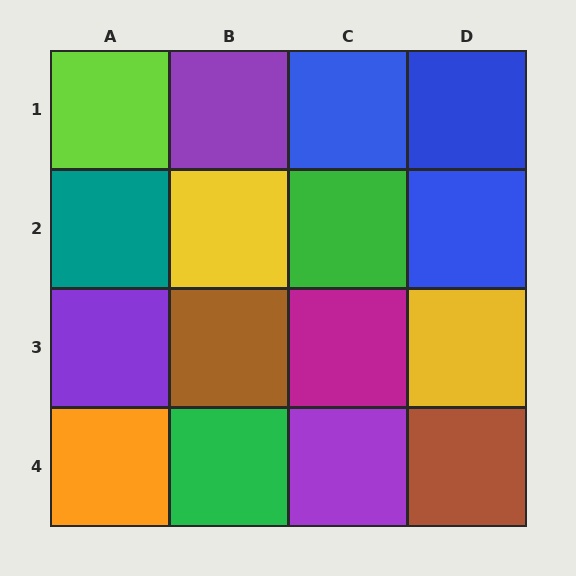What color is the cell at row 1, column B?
Purple.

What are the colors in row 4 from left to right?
Orange, green, purple, brown.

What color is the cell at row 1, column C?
Blue.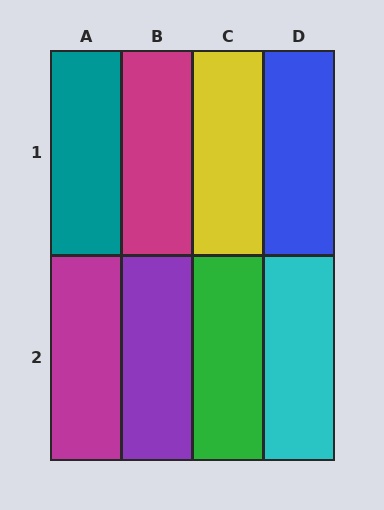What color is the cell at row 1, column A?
Teal.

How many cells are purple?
1 cell is purple.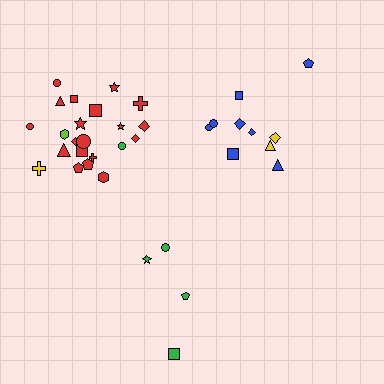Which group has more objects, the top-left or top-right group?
The top-left group.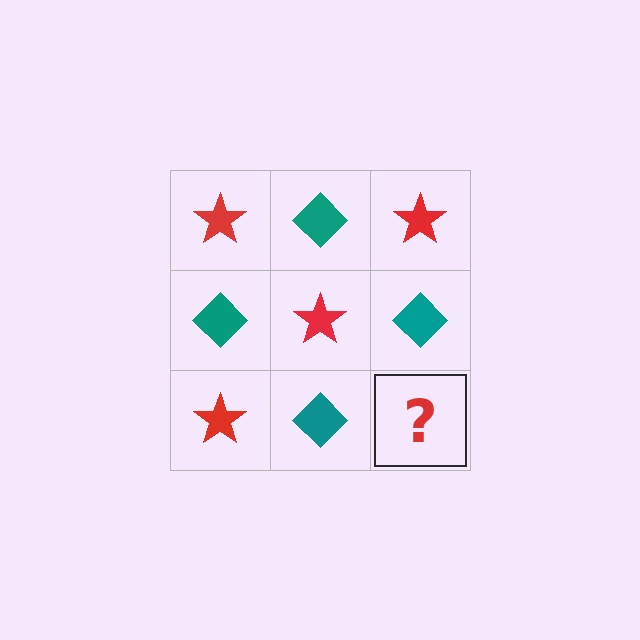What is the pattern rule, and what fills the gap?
The rule is that it alternates red star and teal diamond in a checkerboard pattern. The gap should be filled with a red star.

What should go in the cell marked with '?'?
The missing cell should contain a red star.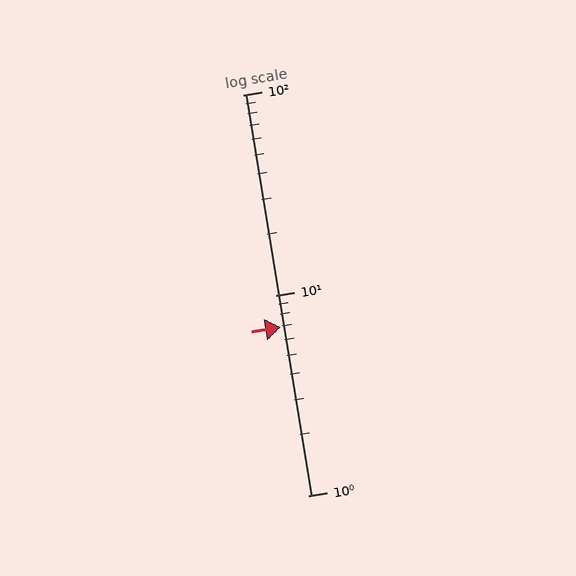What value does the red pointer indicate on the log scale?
The pointer indicates approximately 6.9.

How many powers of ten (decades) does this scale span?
The scale spans 2 decades, from 1 to 100.